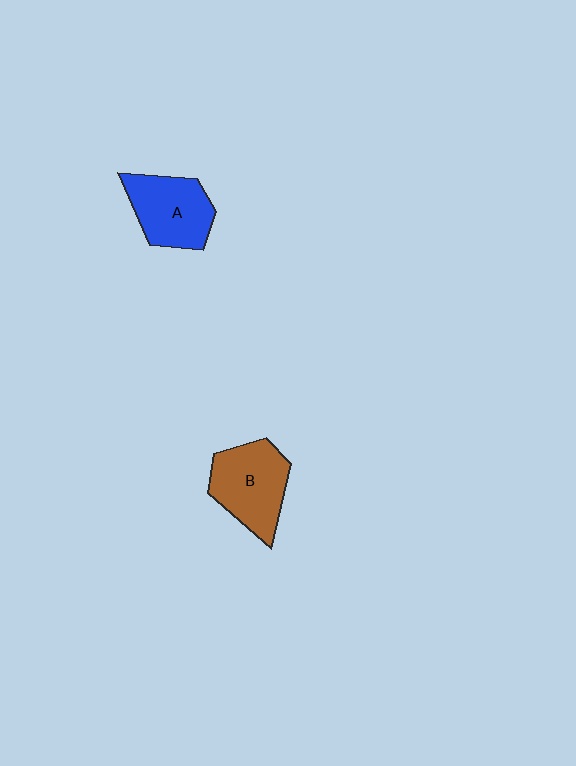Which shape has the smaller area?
Shape A (blue).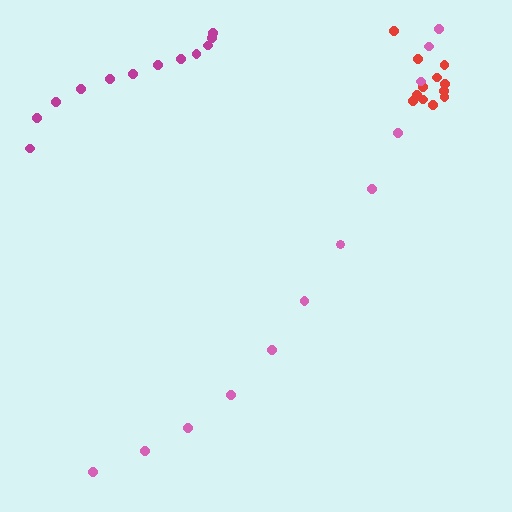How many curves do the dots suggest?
There are 3 distinct paths.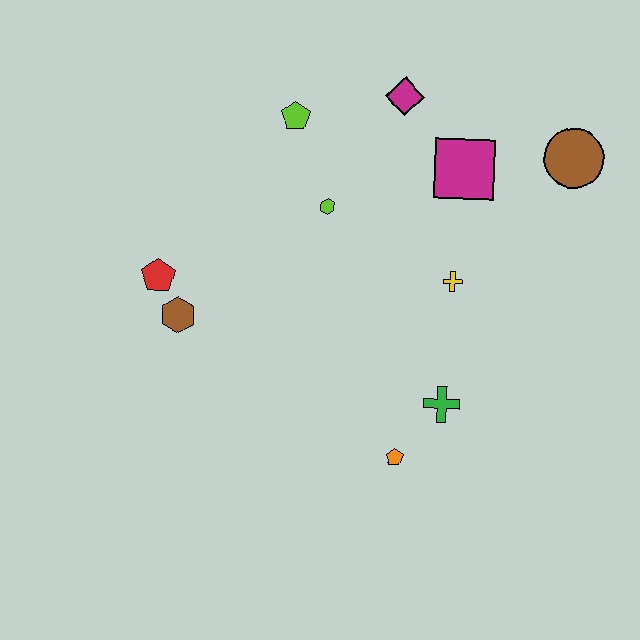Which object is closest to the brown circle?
The magenta square is closest to the brown circle.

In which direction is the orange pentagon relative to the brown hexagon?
The orange pentagon is to the right of the brown hexagon.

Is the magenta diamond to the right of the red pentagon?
Yes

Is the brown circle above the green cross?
Yes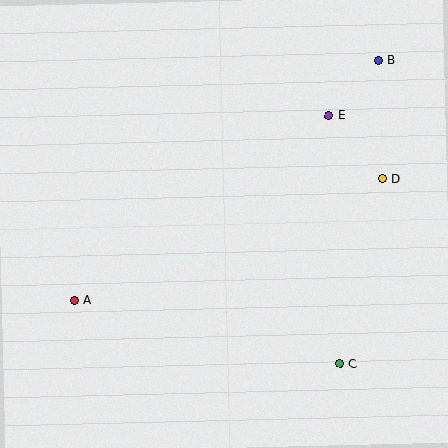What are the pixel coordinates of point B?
Point B is at (378, 60).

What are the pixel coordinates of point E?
Point E is at (329, 115).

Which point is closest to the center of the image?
Point E at (329, 115) is closest to the center.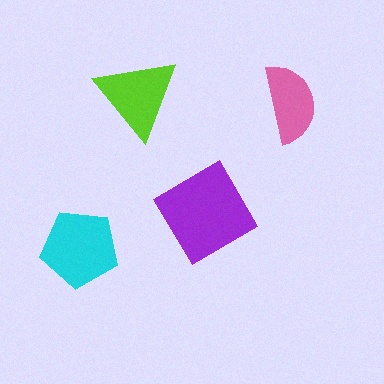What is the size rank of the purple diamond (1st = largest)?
1st.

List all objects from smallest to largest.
The pink semicircle, the lime triangle, the cyan pentagon, the purple diamond.